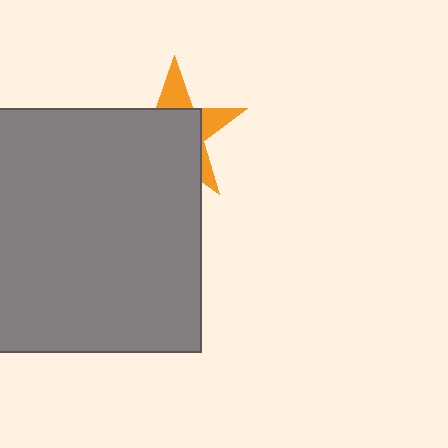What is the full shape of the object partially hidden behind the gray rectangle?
The partially hidden object is an orange star.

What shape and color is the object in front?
The object in front is a gray rectangle.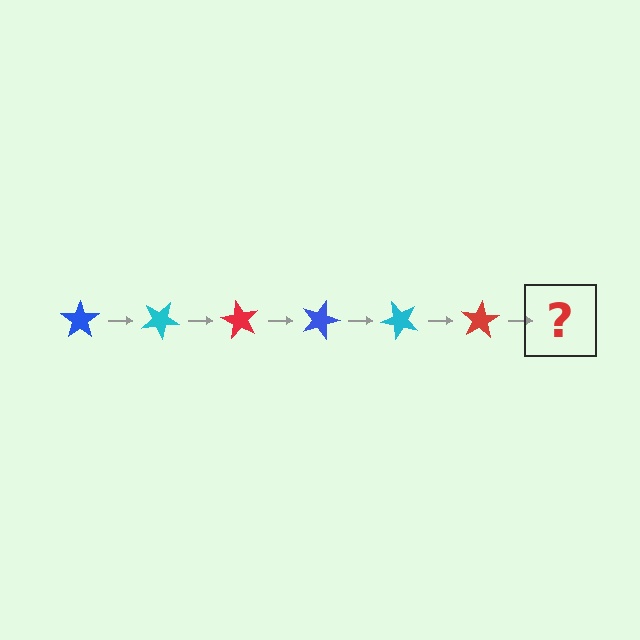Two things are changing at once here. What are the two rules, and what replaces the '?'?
The two rules are that it rotates 30 degrees each step and the color cycles through blue, cyan, and red. The '?' should be a blue star, rotated 180 degrees from the start.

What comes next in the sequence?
The next element should be a blue star, rotated 180 degrees from the start.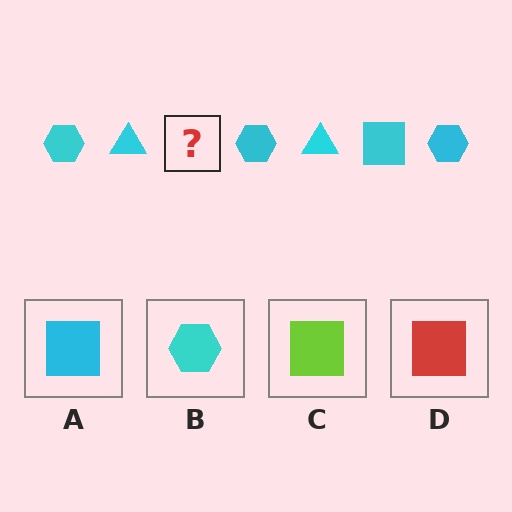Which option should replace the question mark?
Option A.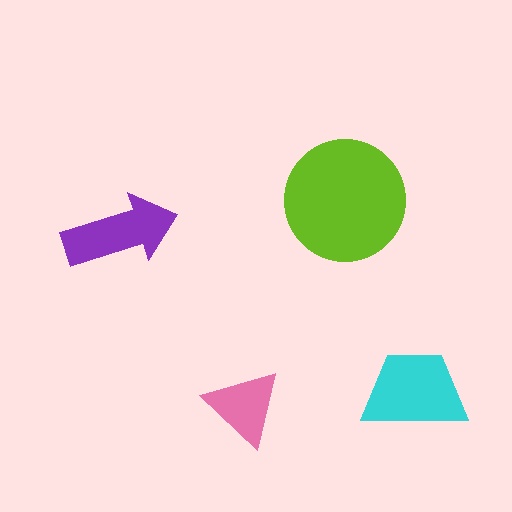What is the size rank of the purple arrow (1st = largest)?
3rd.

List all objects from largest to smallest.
The lime circle, the cyan trapezoid, the purple arrow, the pink triangle.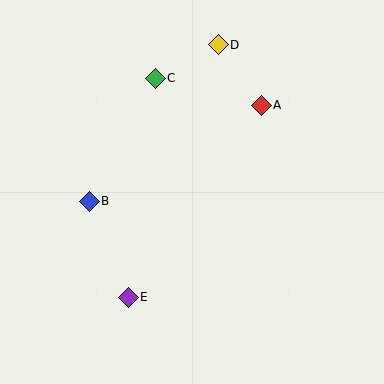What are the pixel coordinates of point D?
Point D is at (218, 45).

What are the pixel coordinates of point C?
Point C is at (155, 78).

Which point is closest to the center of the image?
Point B at (89, 201) is closest to the center.